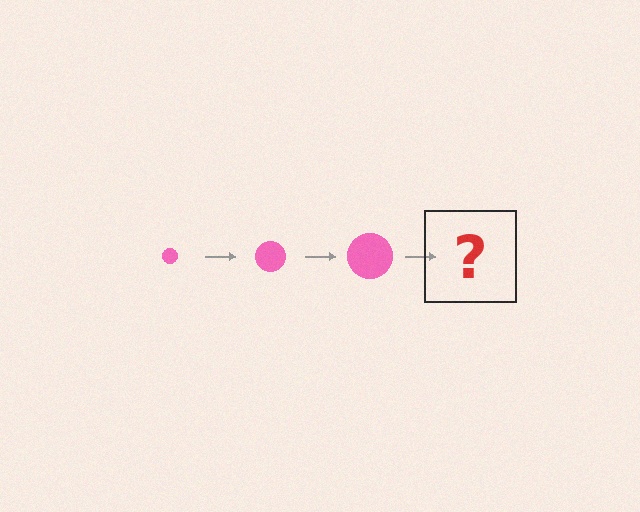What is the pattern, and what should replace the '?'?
The pattern is that the circle gets progressively larger each step. The '?' should be a pink circle, larger than the previous one.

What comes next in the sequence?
The next element should be a pink circle, larger than the previous one.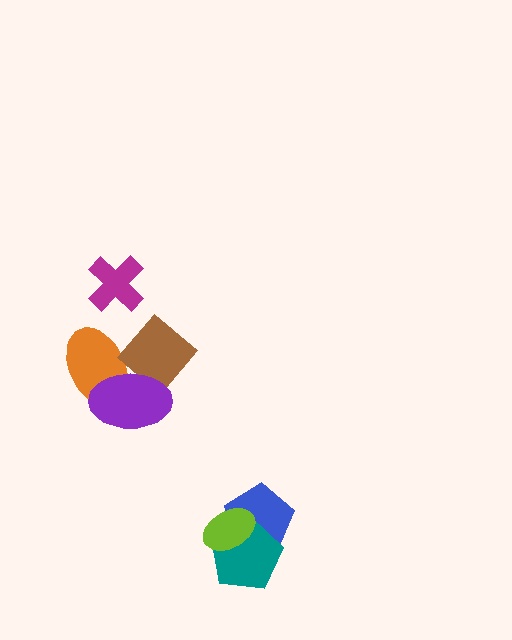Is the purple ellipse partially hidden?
No, no other shape covers it.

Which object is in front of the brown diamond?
The purple ellipse is in front of the brown diamond.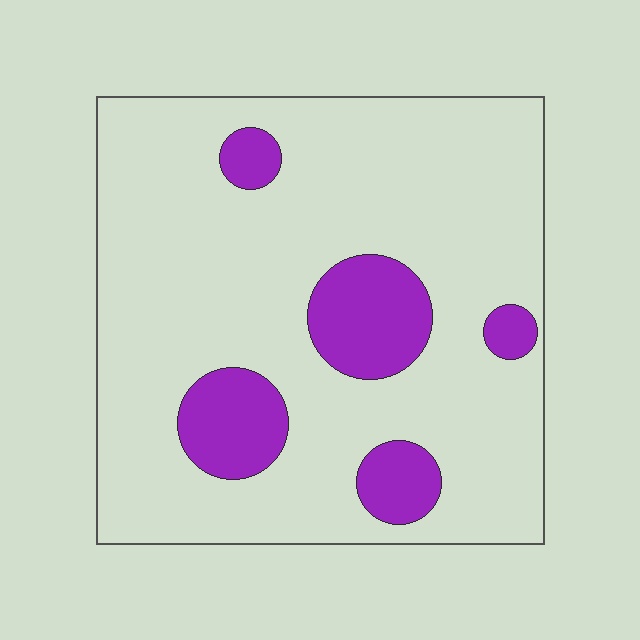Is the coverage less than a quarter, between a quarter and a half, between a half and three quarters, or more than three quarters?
Less than a quarter.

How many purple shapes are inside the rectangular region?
5.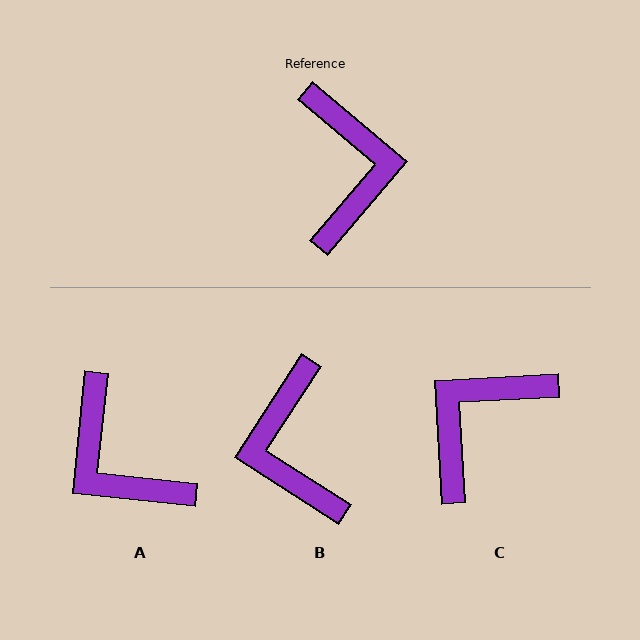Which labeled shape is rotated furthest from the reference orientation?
B, about 173 degrees away.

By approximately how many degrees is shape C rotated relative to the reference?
Approximately 133 degrees counter-clockwise.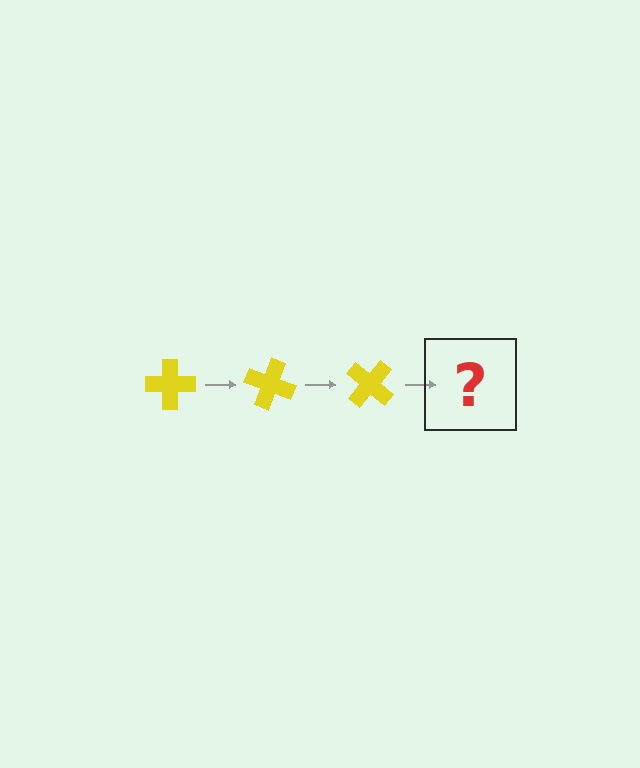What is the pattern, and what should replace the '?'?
The pattern is that the cross rotates 20 degrees each step. The '?' should be a yellow cross rotated 60 degrees.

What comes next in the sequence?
The next element should be a yellow cross rotated 60 degrees.